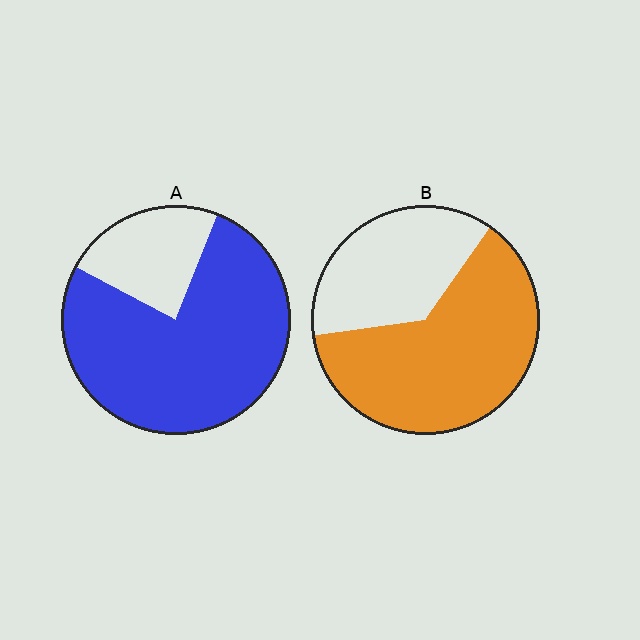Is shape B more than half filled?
Yes.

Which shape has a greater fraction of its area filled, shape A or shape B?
Shape A.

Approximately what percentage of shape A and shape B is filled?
A is approximately 75% and B is approximately 65%.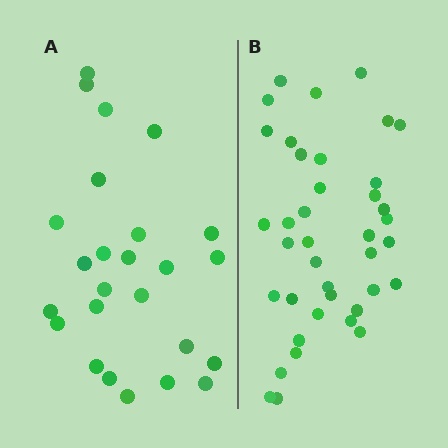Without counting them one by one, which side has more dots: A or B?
Region B (the right region) has more dots.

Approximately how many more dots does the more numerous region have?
Region B has approximately 15 more dots than region A.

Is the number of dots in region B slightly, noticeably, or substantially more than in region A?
Region B has substantially more. The ratio is roughly 1.6 to 1.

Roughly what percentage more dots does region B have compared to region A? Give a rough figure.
About 55% more.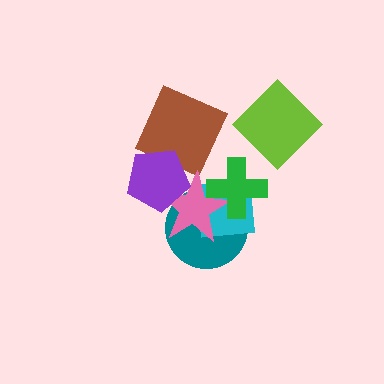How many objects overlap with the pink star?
4 objects overlap with the pink star.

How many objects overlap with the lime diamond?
0 objects overlap with the lime diamond.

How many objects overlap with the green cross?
3 objects overlap with the green cross.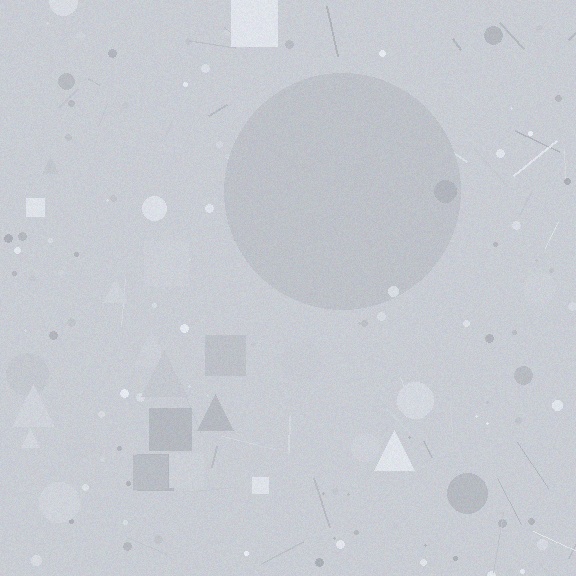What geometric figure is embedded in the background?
A circle is embedded in the background.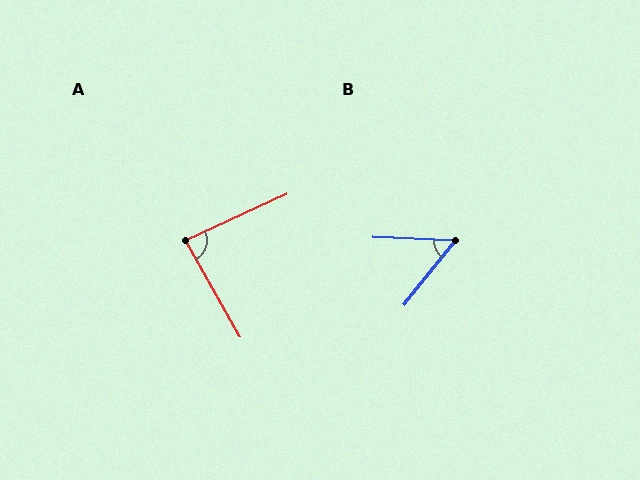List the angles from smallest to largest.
B (53°), A (85°).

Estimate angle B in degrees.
Approximately 53 degrees.